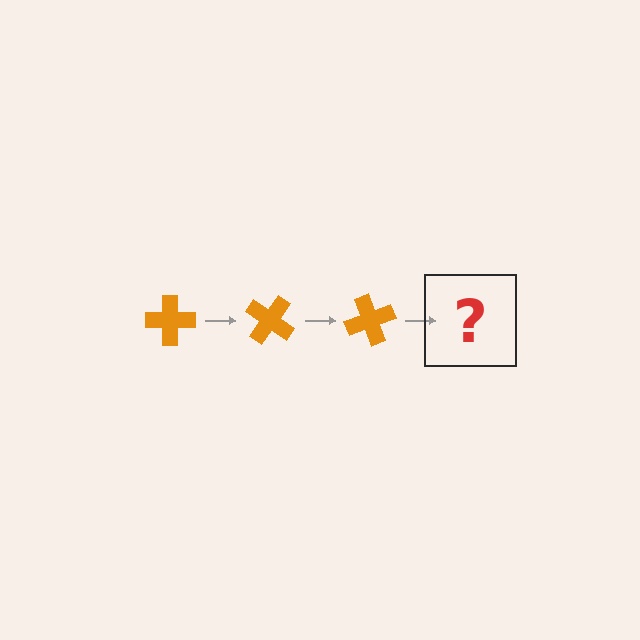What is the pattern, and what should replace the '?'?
The pattern is that the cross rotates 35 degrees each step. The '?' should be an orange cross rotated 105 degrees.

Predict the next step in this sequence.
The next step is an orange cross rotated 105 degrees.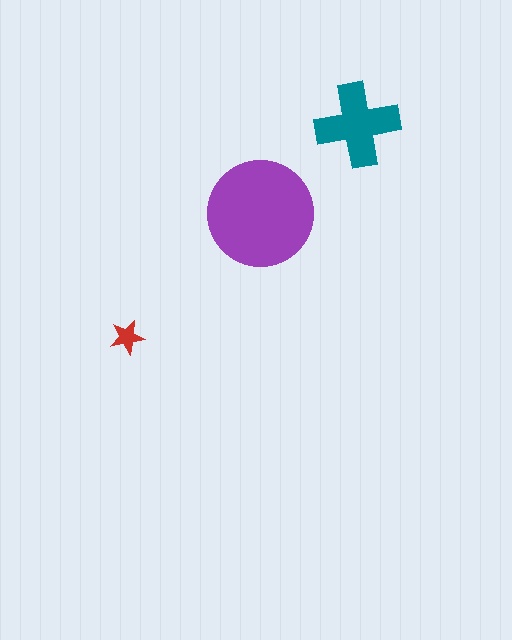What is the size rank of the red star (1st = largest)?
3rd.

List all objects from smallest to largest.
The red star, the teal cross, the purple circle.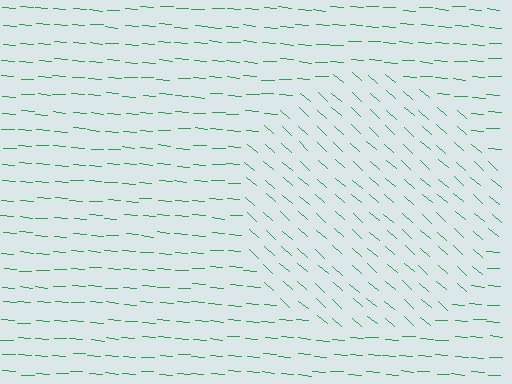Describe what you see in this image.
The image is filled with small green line segments. A circle region in the image has lines oriented differently from the surrounding lines, creating a visible texture boundary.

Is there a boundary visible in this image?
Yes, there is a texture boundary formed by a change in line orientation.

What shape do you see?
I see a circle.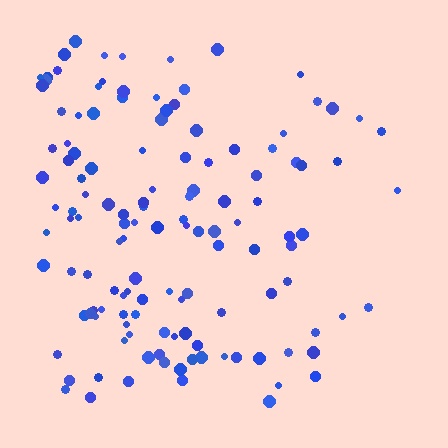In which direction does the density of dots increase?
From right to left, with the left side densest.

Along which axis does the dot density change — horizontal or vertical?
Horizontal.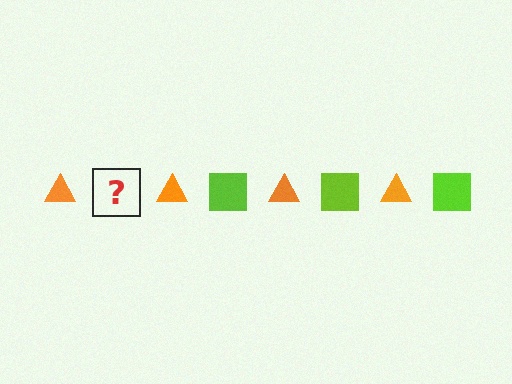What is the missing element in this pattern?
The missing element is a lime square.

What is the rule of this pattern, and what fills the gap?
The rule is that the pattern alternates between orange triangle and lime square. The gap should be filled with a lime square.